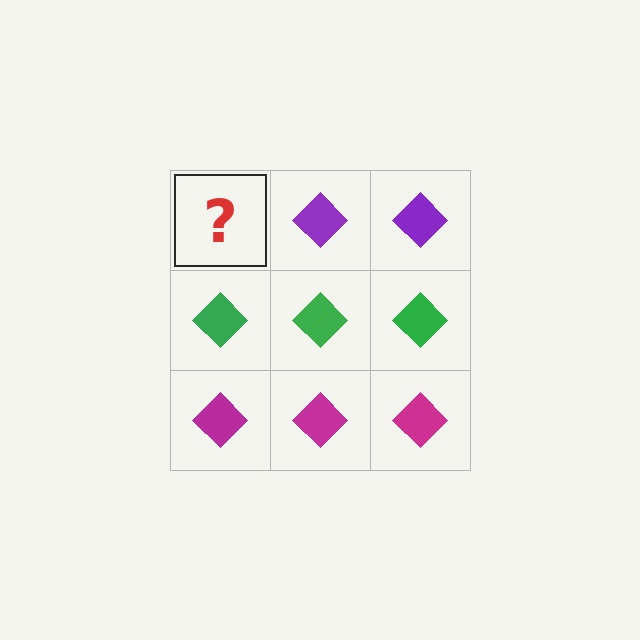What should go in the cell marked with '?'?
The missing cell should contain a purple diamond.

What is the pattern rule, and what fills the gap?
The rule is that each row has a consistent color. The gap should be filled with a purple diamond.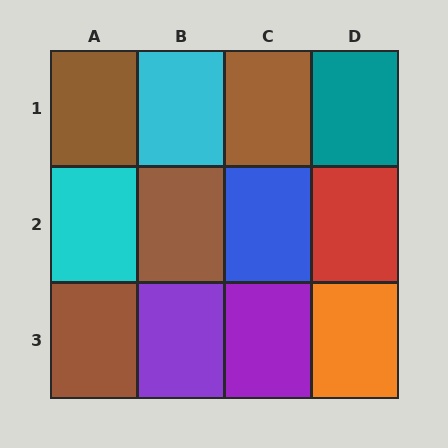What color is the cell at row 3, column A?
Brown.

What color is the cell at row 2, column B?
Brown.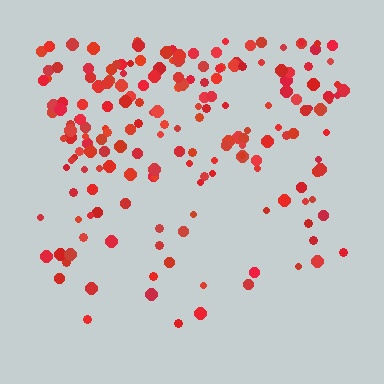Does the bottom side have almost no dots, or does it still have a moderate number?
Still a moderate number, just noticeably fewer than the top.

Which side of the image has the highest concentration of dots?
The top.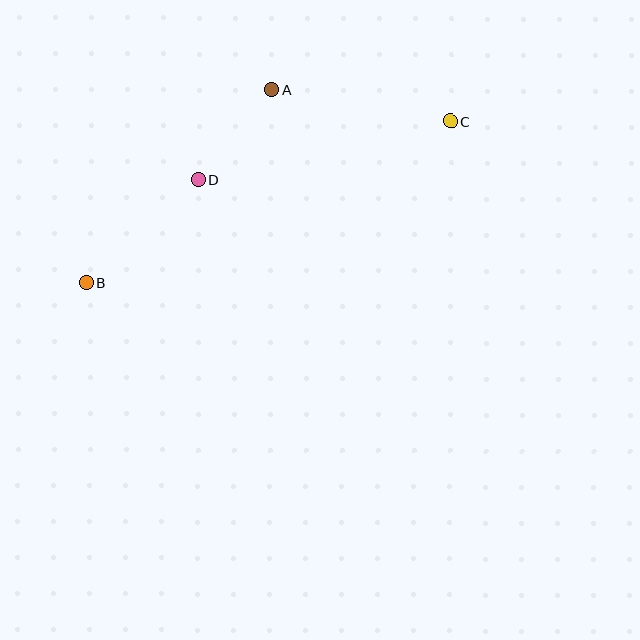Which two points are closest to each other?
Points A and D are closest to each other.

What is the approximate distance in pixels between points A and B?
The distance between A and B is approximately 268 pixels.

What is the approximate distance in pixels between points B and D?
The distance between B and D is approximately 152 pixels.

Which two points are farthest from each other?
Points B and C are farthest from each other.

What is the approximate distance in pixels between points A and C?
The distance between A and C is approximately 181 pixels.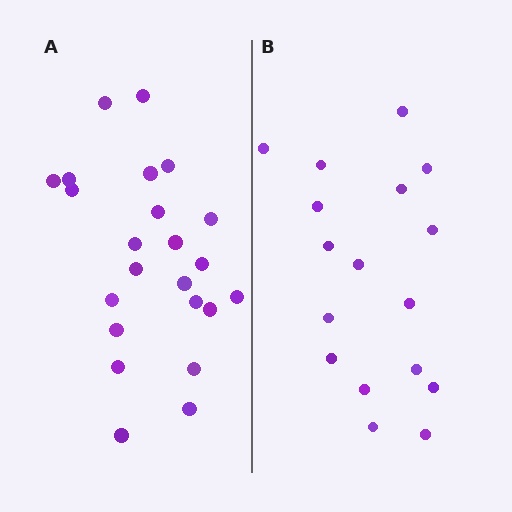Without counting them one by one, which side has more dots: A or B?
Region A (the left region) has more dots.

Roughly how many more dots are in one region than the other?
Region A has about 6 more dots than region B.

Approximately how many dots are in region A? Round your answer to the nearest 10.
About 20 dots. (The exact count is 23, which rounds to 20.)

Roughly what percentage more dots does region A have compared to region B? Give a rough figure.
About 35% more.